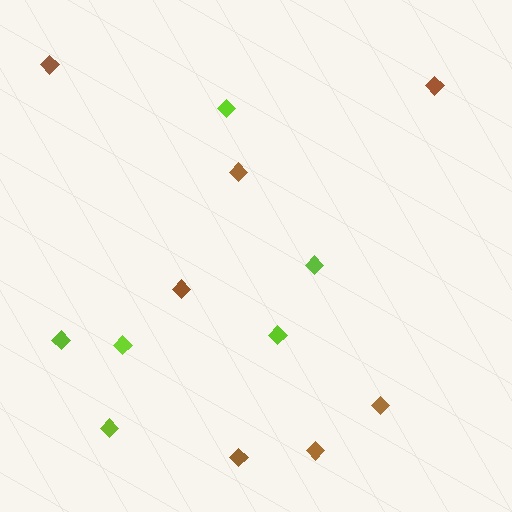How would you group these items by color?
There are 2 groups: one group of lime diamonds (6) and one group of brown diamonds (7).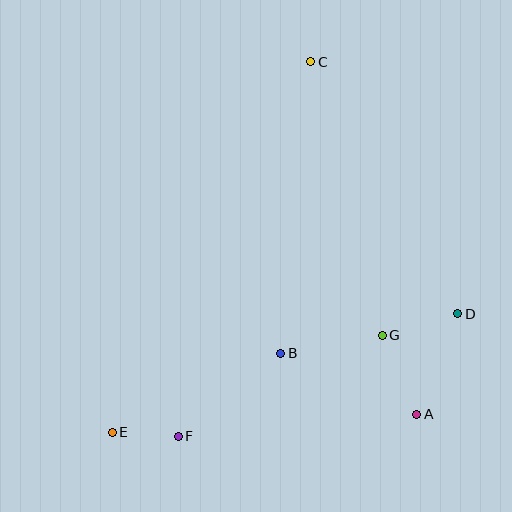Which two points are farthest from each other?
Points C and E are farthest from each other.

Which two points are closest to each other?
Points E and F are closest to each other.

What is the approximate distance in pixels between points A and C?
The distance between A and C is approximately 368 pixels.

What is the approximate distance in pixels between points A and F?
The distance between A and F is approximately 240 pixels.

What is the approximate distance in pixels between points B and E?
The distance between B and E is approximately 186 pixels.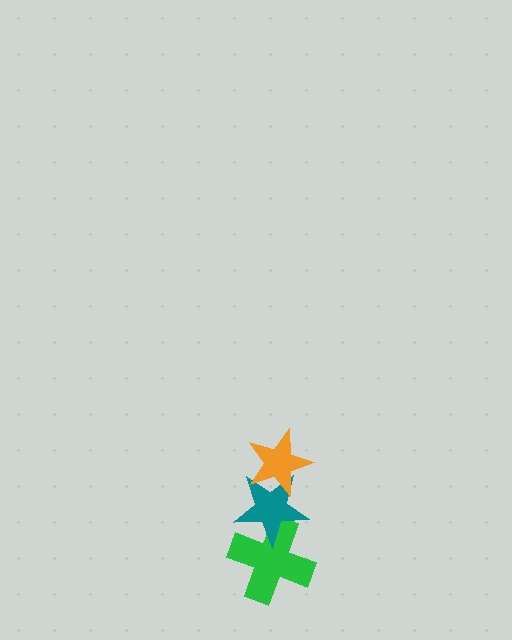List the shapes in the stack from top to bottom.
From top to bottom: the orange star, the teal star, the green cross.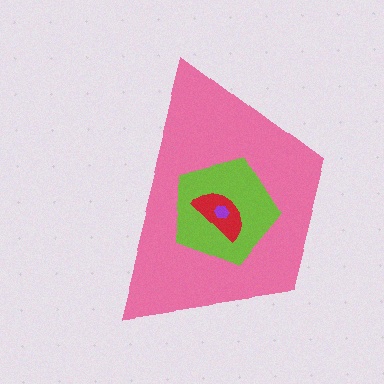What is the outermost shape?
The pink trapezoid.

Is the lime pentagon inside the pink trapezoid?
Yes.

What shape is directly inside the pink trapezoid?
The lime pentagon.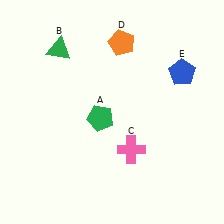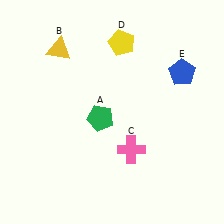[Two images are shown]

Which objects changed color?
B changed from green to yellow. D changed from orange to yellow.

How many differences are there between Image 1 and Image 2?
There are 2 differences between the two images.